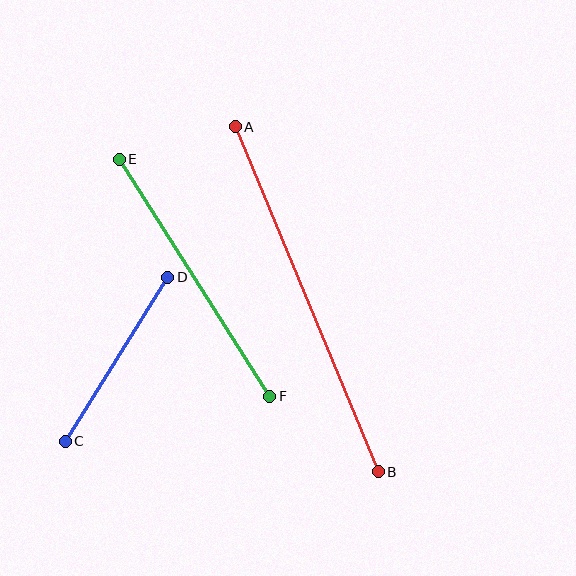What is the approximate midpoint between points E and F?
The midpoint is at approximately (194, 278) pixels.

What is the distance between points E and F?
The distance is approximately 281 pixels.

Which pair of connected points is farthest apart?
Points A and B are farthest apart.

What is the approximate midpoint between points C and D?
The midpoint is at approximately (117, 359) pixels.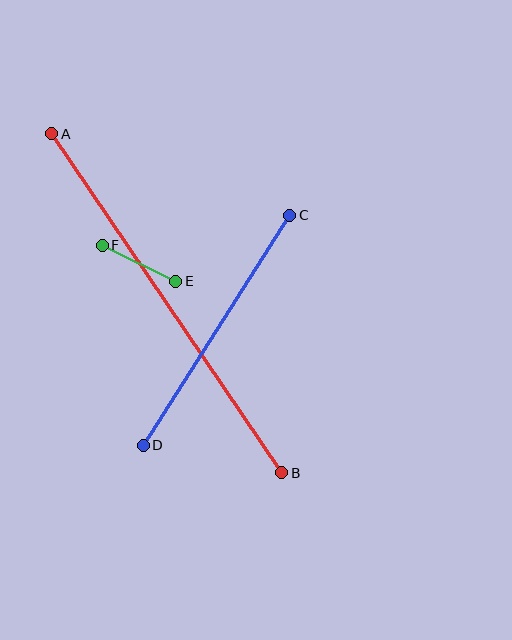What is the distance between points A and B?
The distance is approximately 410 pixels.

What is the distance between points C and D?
The distance is approximately 273 pixels.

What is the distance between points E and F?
The distance is approximately 82 pixels.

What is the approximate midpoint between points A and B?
The midpoint is at approximately (167, 303) pixels.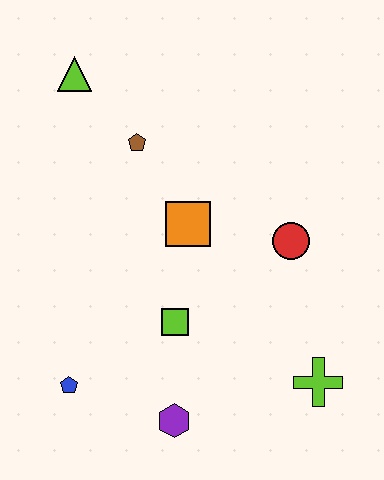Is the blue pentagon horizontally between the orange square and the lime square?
No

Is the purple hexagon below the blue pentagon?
Yes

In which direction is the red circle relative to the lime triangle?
The red circle is to the right of the lime triangle.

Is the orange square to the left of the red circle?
Yes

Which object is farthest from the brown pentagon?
The lime cross is farthest from the brown pentagon.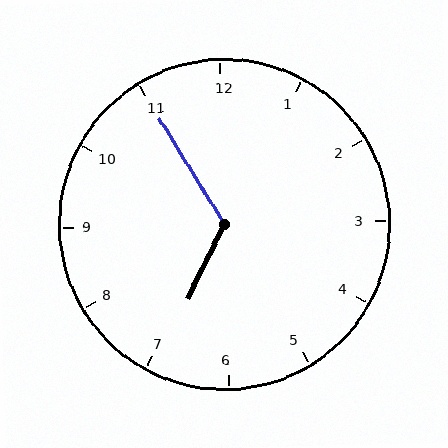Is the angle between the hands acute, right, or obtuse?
It is obtuse.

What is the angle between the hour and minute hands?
Approximately 122 degrees.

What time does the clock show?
6:55.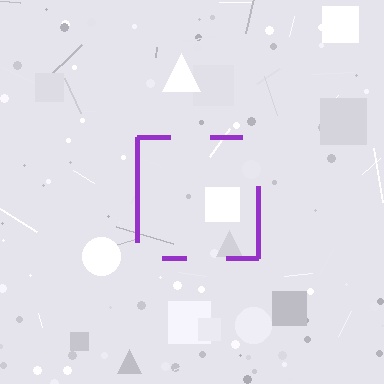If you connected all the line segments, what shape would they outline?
They would outline a square.